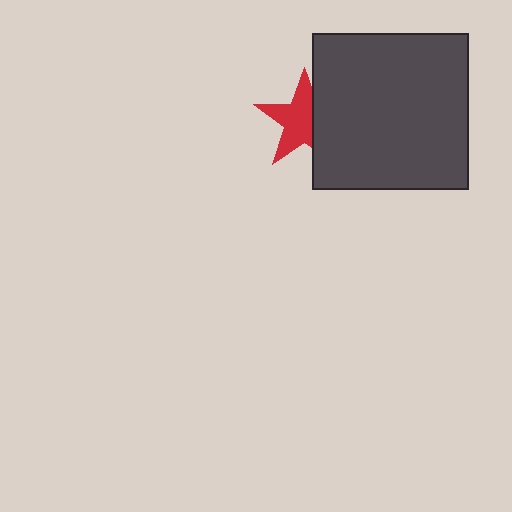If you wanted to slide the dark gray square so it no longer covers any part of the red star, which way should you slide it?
Slide it right — that is the most direct way to separate the two shapes.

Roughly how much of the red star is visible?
About half of it is visible (roughly 64%).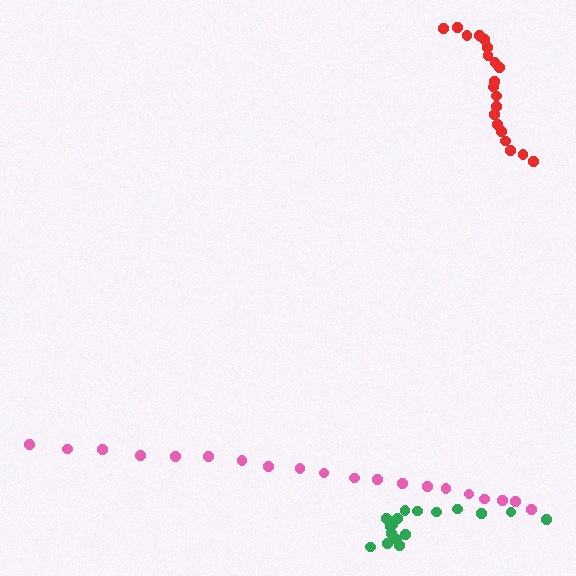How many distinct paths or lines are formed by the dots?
There are 3 distinct paths.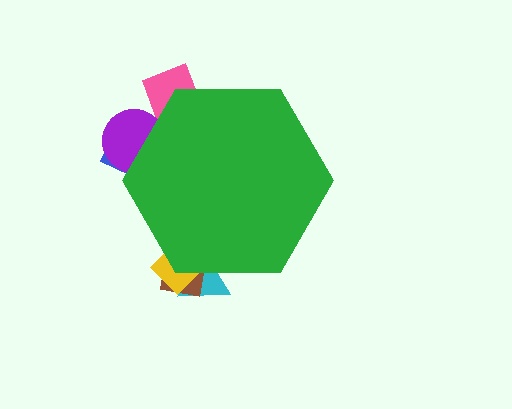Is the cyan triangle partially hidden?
Yes, the cyan triangle is partially hidden behind the green hexagon.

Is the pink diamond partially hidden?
Yes, the pink diamond is partially hidden behind the green hexagon.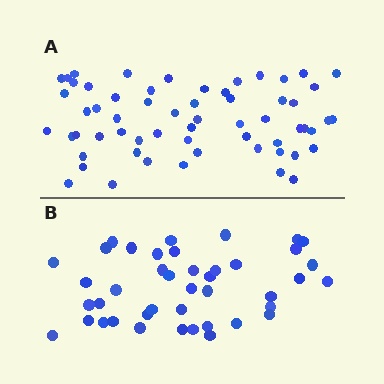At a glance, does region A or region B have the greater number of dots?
Region A (the top region) has more dots.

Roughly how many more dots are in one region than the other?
Region A has approximately 20 more dots than region B.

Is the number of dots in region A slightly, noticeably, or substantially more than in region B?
Region A has noticeably more, but not dramatically so. The ratio is roughly 1.4 to 1.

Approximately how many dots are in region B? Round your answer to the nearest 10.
About 40 dots. (The exact count is 42, which rounds to 40.)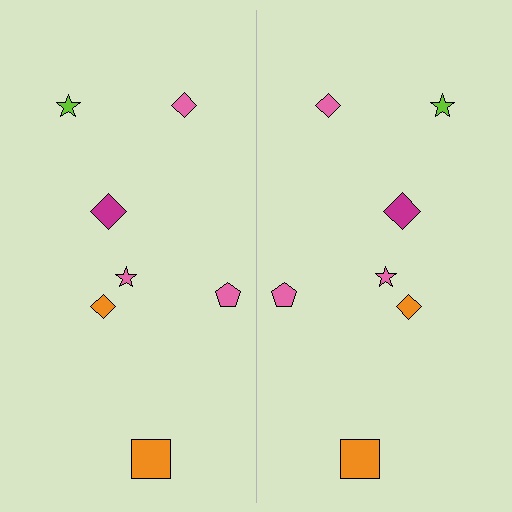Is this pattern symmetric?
Yes, this pattern has bilateral (reflection) symmetry.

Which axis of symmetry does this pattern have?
The pattern has a vertical axis of symmetry running through the center of the image.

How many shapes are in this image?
There are 14 shapes in this image.